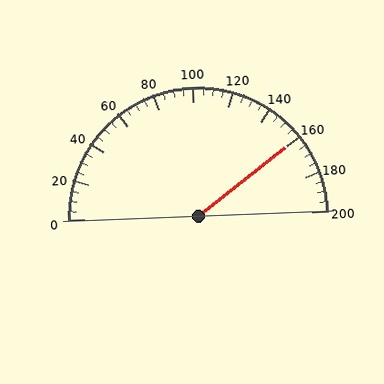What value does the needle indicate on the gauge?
The needle indicates approximately 160.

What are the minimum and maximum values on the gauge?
The gauge ranges from 0 to 200.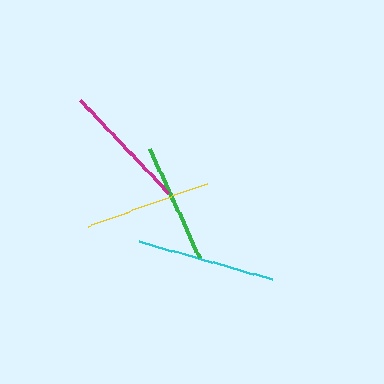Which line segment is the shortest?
The green line is the shortest at approximately 119 pixels.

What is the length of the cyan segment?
The cyan segment is approximately 139 pixels long.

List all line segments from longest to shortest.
From longest to shortest: cyan, magenta, yellow, green.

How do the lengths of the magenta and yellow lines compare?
The magenta and yellow lines are approximately the same length.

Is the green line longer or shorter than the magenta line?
The magenta line is longer than the green line.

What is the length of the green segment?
The green segment is approximately 119 pixels long.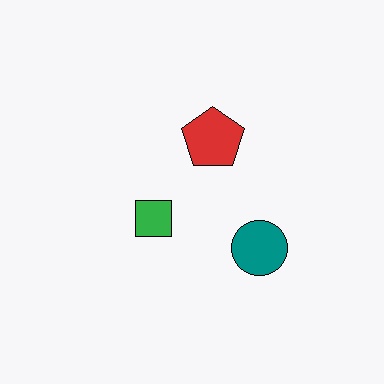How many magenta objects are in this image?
There are no magenta objects.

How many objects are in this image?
There are 3 objects.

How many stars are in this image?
There are no stars.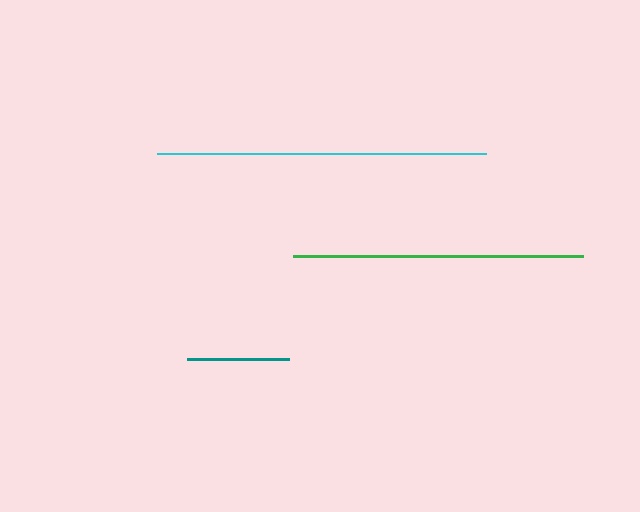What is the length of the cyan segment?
The cyan segment is approximately 329 pixels long.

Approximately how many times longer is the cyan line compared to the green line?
The cyan line is approximately 1.1 times the length of the green line.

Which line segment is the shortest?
The teal line is the shortest at approximately 101 pixels.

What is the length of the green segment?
The green segment is approximately 290 pixels long.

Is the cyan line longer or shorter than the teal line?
The cyan line is longer than the teal line.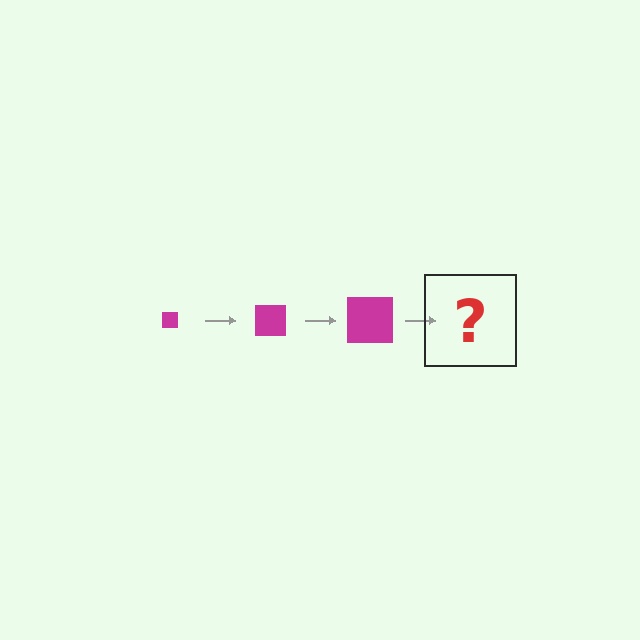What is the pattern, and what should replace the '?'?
The pattern is that the square gets progressively larger each step. The '?' should be a magenta square, larger than the previous one.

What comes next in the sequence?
The next element should be a magenta square, larger than the previous one.